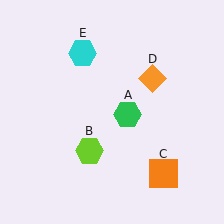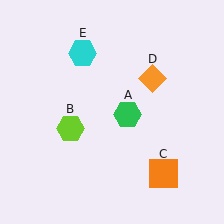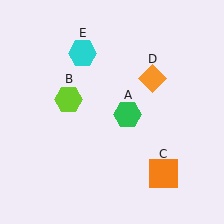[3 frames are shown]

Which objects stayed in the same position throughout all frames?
Green hexagon (object A) and orange square (object C) and orange diamond (object D) and cyan hexagon (object E) remained stationary.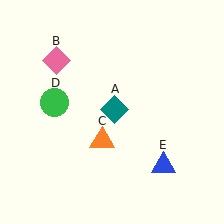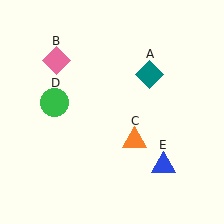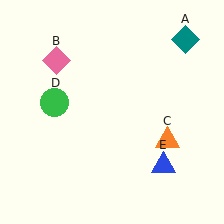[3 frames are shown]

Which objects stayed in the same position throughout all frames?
Pink diamond (object B) and green circle (object D) and blue triangle (object E) remained stationary.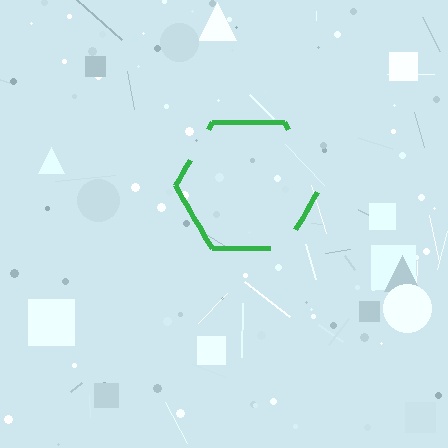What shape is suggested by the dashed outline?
The dashed outline suggests a hexagon.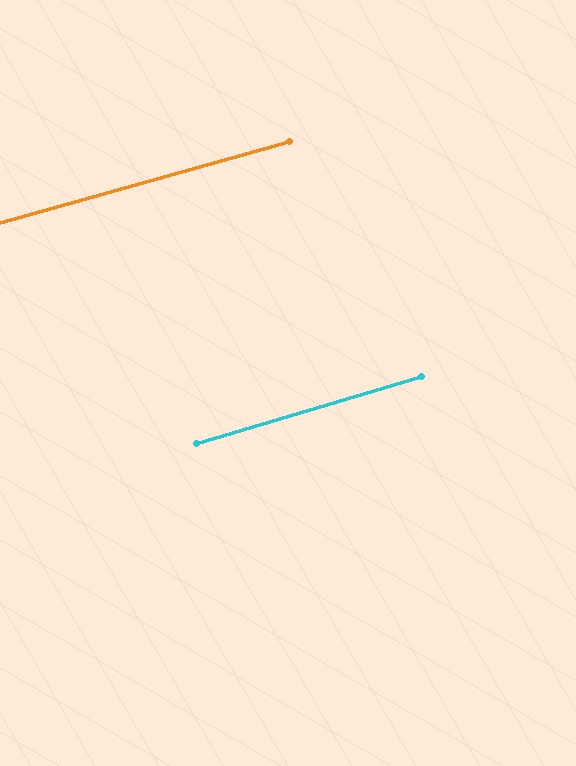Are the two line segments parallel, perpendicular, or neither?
Parallel — their directions differ by only 1.0°.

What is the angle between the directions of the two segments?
Approximately 1 degree.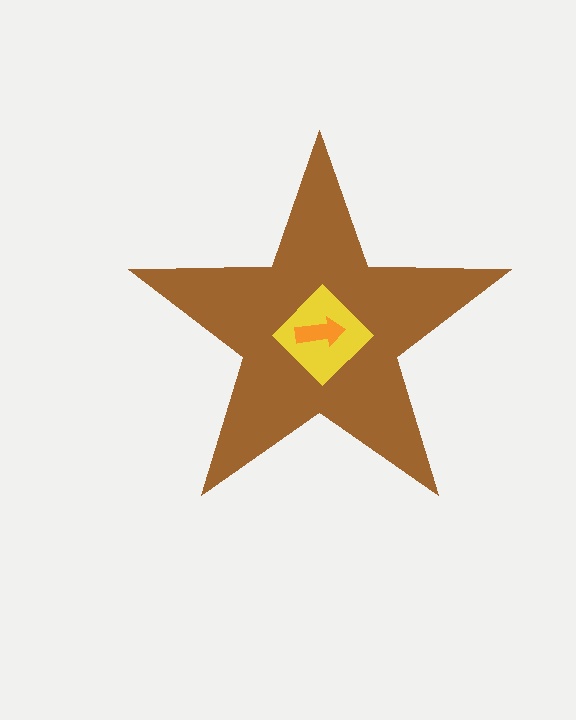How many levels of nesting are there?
3.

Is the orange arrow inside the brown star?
Yes.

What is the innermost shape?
The orange arrow.